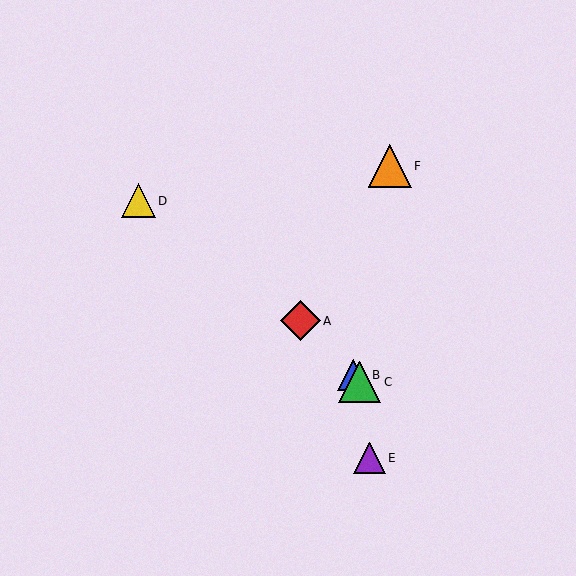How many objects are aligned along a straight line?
3 objects (A, B, C) are aligned along a straight line.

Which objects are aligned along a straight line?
Objects A, B, C are aligned along a straight line.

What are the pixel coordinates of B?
Object B is at (353, 375).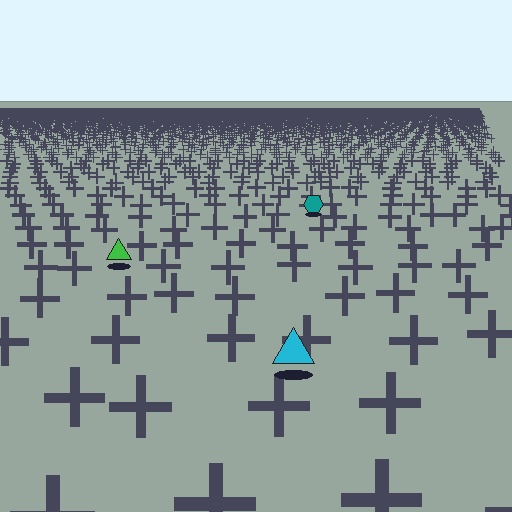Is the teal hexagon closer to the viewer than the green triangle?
No. The green triangle is closer — you can tell from the texture gradient: the ground texture is coarser near it.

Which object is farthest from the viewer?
The teal hexagon is farthest from the viewer. It appears smaller and the ground texture around it is denser.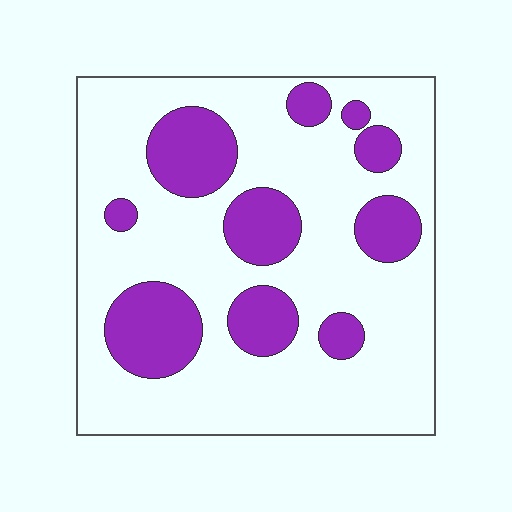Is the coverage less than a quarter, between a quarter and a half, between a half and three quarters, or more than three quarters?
Between a quarter and a half.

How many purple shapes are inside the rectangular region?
10.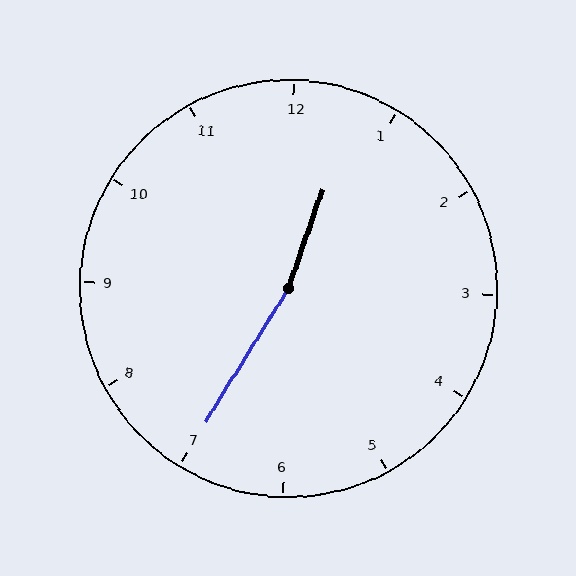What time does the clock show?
12:35.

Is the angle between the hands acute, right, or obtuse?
It is obtuse.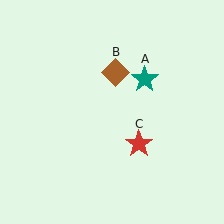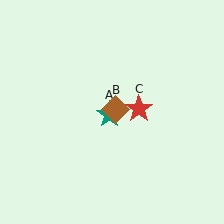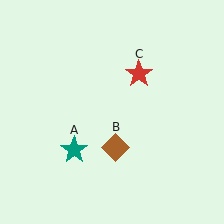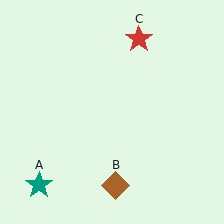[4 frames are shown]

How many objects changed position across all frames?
3 objects changed position: teal star (object A), brown diamond (object B), red star (object C).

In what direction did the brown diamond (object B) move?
The brown diamond (object B) moved down.